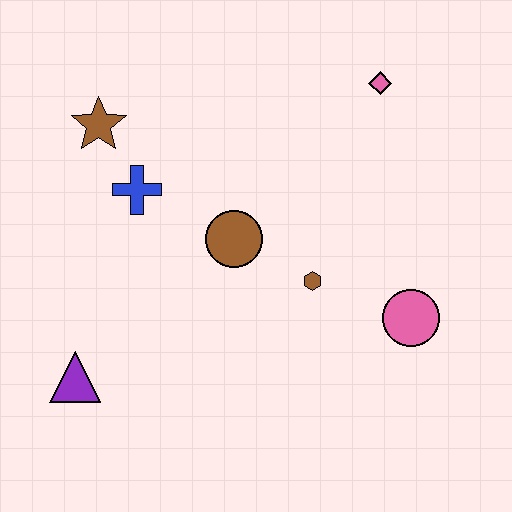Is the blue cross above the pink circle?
Yes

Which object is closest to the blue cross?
The brown star is closest to the blue cross.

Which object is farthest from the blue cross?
The pink circle is farthest from the blue cross.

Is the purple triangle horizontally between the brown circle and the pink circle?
No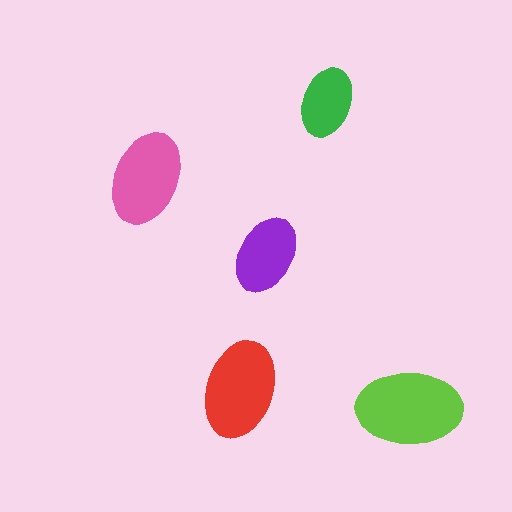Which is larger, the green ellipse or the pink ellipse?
The pink one.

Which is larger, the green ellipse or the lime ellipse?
The lime one.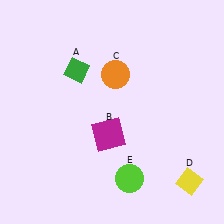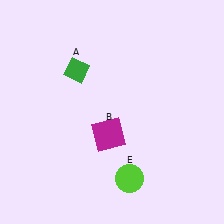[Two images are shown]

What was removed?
The yellow diamond (D), the orange circle (C) were removed in Image 2.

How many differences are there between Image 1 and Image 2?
There are 2 differences between the two images.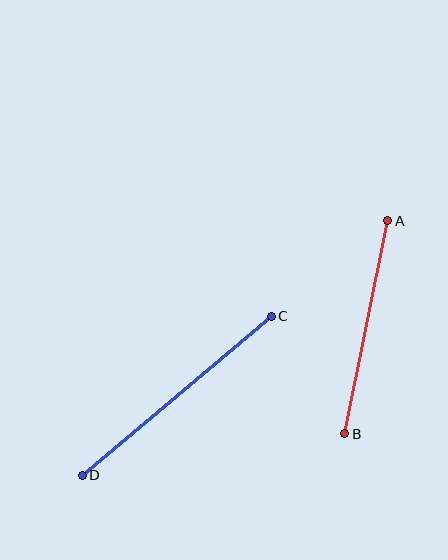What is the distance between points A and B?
The distance is approximately 218 pixels.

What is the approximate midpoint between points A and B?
The midpoint is at approximately (366, 327) pixels.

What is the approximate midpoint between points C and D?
The midpoint is at approximately (177, 396) pixels.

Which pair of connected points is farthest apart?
Points C and D are farthest apart.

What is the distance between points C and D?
The distance is approximately 247 pixels.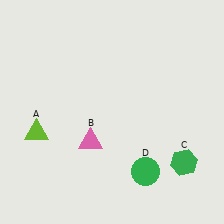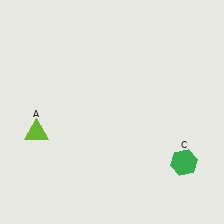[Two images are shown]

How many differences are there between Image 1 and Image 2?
There are 2 differences between the two images.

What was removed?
The green circle (D), the pink triangle (B) were removed in Image 2.